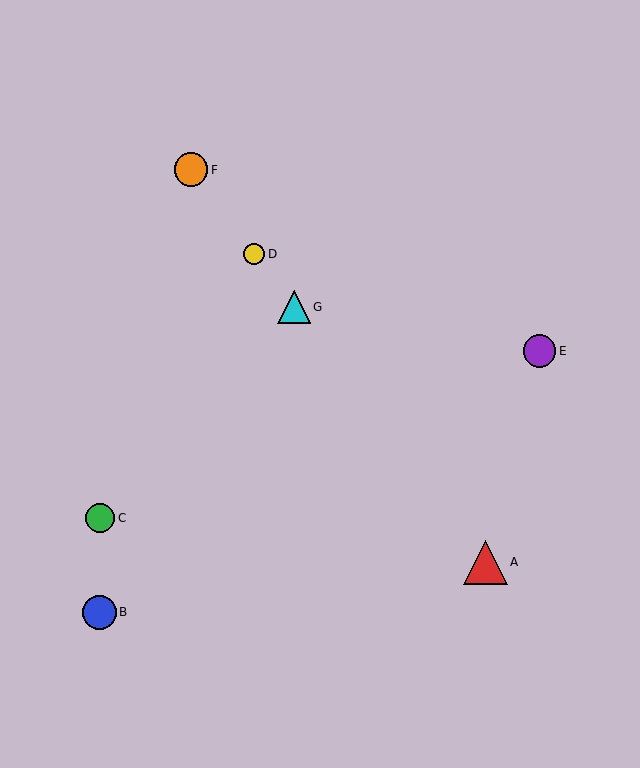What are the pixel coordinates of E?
Object E is at (539, 351).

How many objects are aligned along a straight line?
4 objects (A, D, F, G) are aligned along a straight line.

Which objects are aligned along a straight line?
Objects A, D, F, G are aligned along a straight line.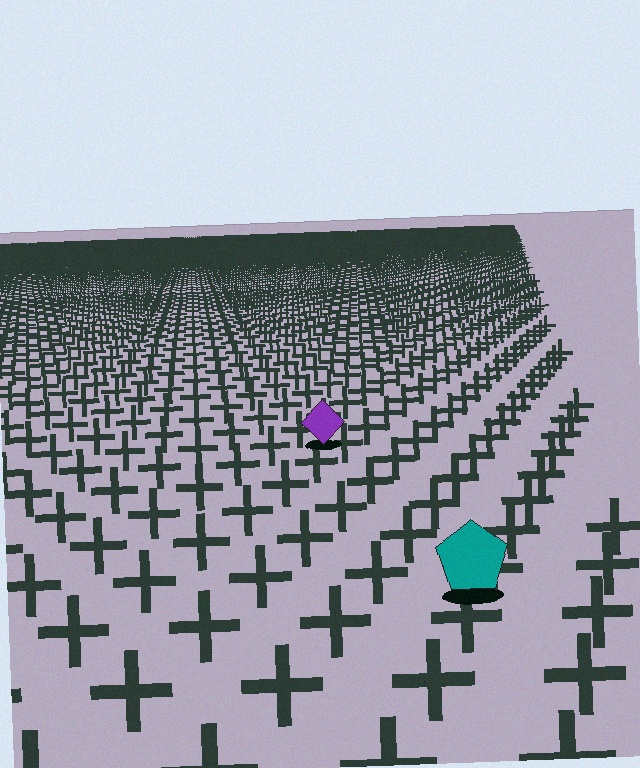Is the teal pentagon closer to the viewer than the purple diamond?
Yes. The teal pentagon is closer — you can tell from the texture gradient: the ground texture is coarser near it.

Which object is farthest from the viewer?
The purple diamond is farthest from the viewer. It appears smaller and the ground texture around it is denser.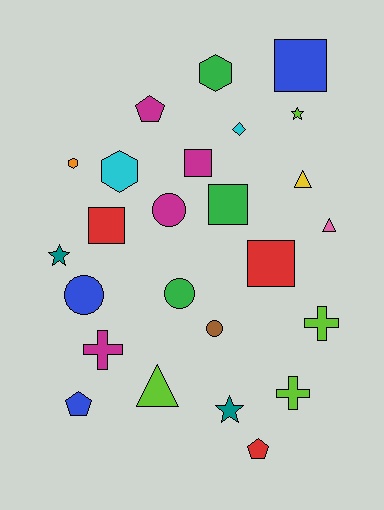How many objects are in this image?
There are 25 objects.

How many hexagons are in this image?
There are 3 hexagons.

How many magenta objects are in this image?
There are 4 magenta objects.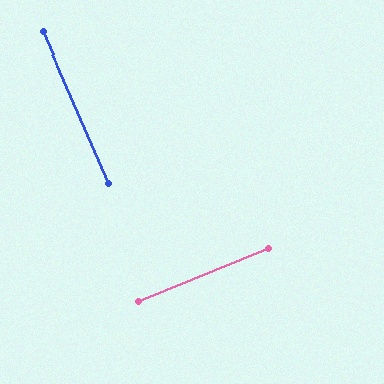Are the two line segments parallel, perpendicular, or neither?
Perpendicular — they meet at approximately 89°.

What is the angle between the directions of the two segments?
Approximately 89 degrees.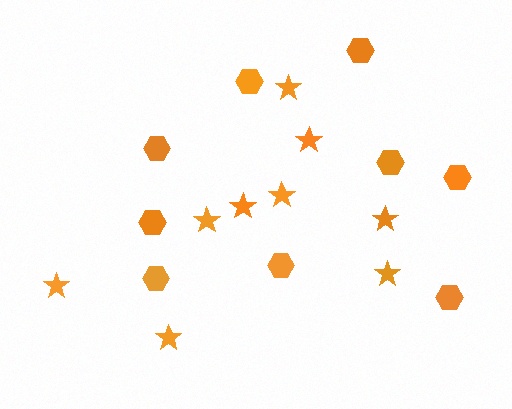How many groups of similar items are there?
There are 2 groups: one group of stars (9) and one group of hexagons (9).